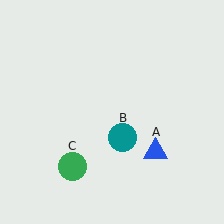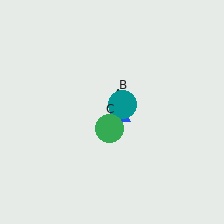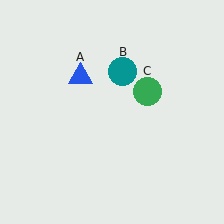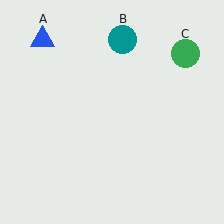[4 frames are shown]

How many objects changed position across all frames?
3 objects changed position: blue triangle (object A), teal circle (object B), green circle (object C).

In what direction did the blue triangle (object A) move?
The blue triangle (object A) moved up and to the left.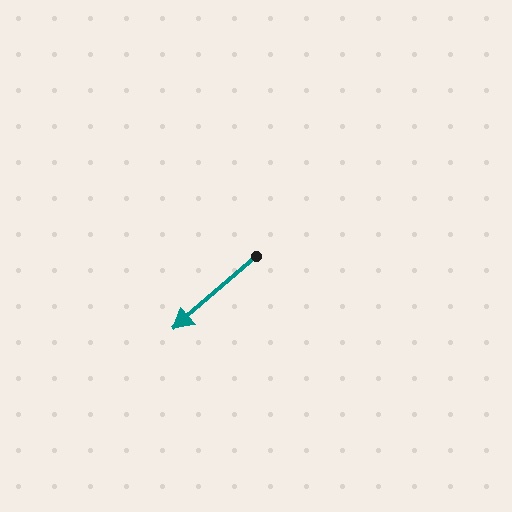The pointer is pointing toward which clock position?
Roughly 8 o'clock.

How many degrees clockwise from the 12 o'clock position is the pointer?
Approximately 229 degrees.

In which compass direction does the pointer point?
Southwest.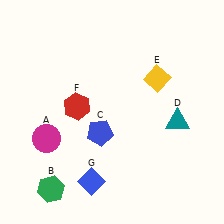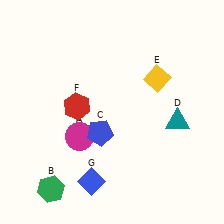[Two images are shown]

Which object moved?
The magenta circle (A) moved right.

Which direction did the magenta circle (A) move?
The magenta circle (A) moved right.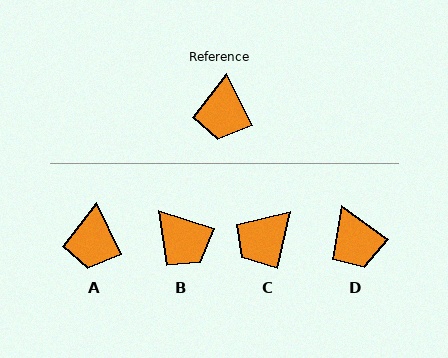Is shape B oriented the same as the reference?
No, it is off by about 46 degrees.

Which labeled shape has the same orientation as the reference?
A.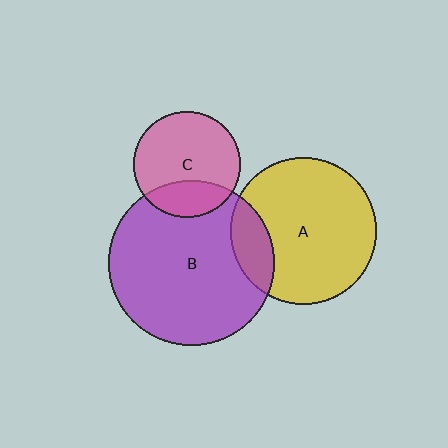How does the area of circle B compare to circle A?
Approximately 1.3 times.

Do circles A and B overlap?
Yes.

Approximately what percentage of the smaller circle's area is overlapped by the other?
Approximately 15%.